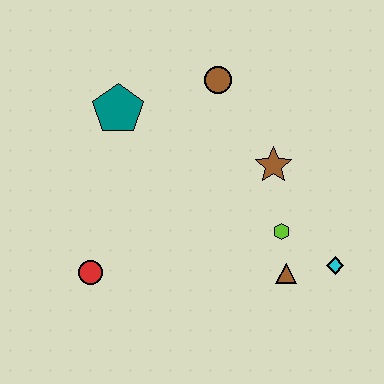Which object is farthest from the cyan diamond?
The teal pentagon is farthest from the cyan diamond.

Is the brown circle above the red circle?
Yes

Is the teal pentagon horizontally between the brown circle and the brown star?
No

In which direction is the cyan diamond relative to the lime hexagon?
The cyan diamond is to the right of the lime hexagon.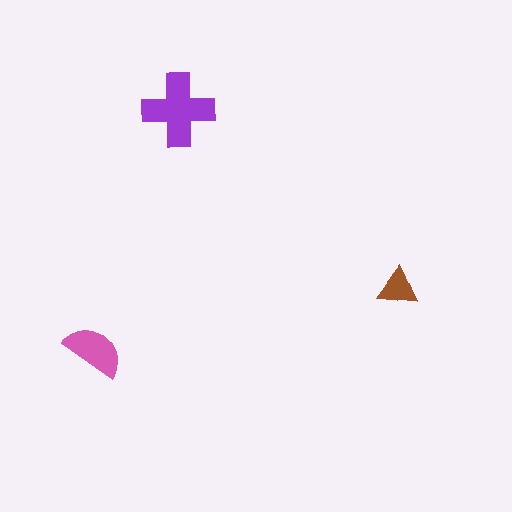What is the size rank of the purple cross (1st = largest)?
1st.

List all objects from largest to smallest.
The purple cross, the pink semicircle, the brown triangle.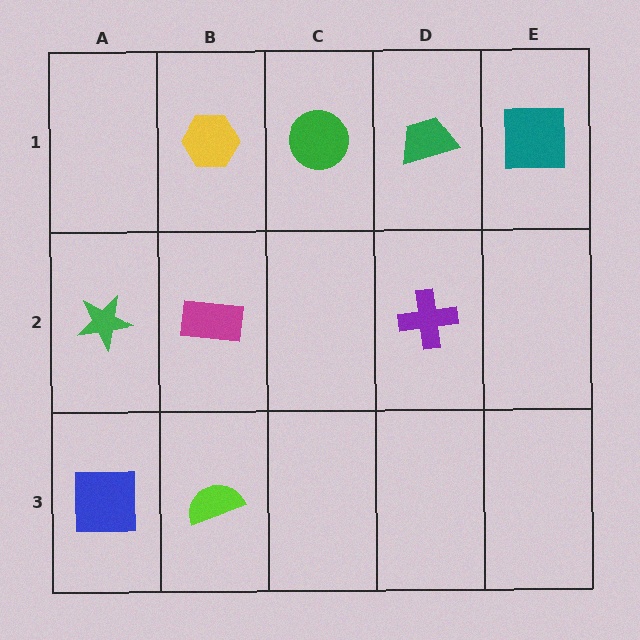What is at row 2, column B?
A magenta rectangle.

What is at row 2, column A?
A green star.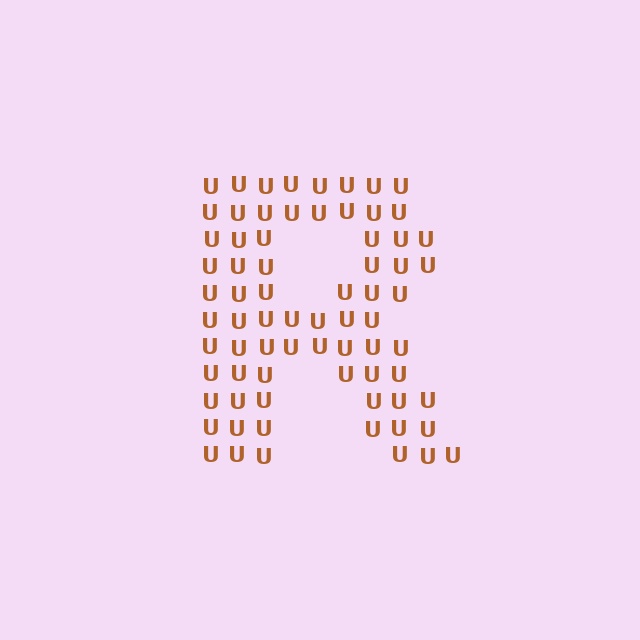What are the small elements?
The small elements are letter U's.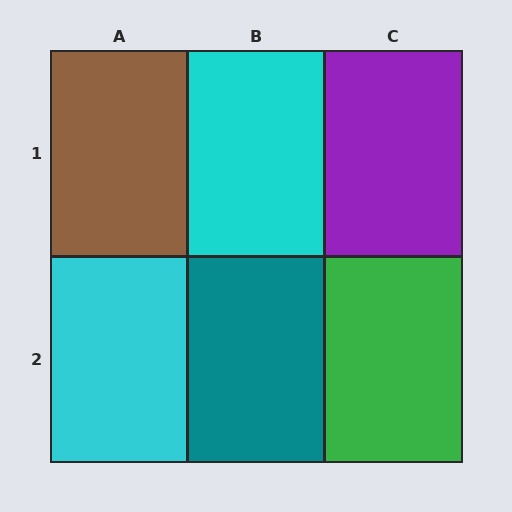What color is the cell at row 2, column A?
Cyan.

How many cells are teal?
1 cell is teal.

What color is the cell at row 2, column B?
Teal.